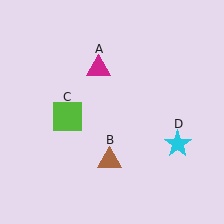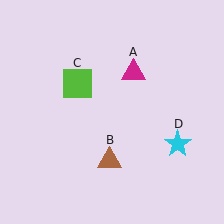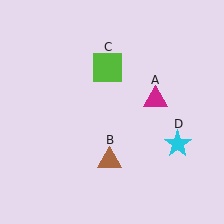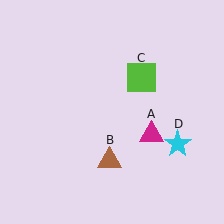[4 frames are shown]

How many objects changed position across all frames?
2 objects changed position: magenta triangle (object A), lime square (object C).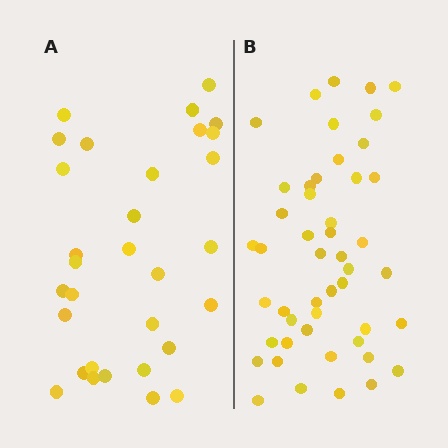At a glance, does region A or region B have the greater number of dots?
Region B (the right region) has more dots.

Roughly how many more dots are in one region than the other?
Region B has approximately 15 more dots than region A.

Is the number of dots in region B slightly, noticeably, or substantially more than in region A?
Region B has substantially more. The ratio is roughly 1.5 to 1.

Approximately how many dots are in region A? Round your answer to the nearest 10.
About 30 dots. (The exact count is 31, which rounds to 30.)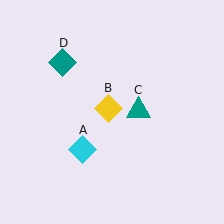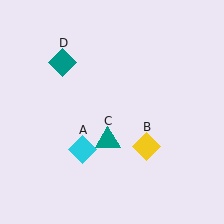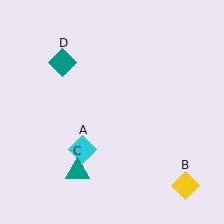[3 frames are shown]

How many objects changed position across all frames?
2 objects changed position: yellow diamond (object B), teal triangle (object C).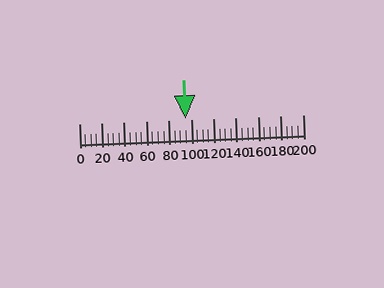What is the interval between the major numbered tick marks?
The major tick marks are spaced 20 units apart.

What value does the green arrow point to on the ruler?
The green arrow points to approximately 95.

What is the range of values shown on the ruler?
The ruler shows values from 0 to 200.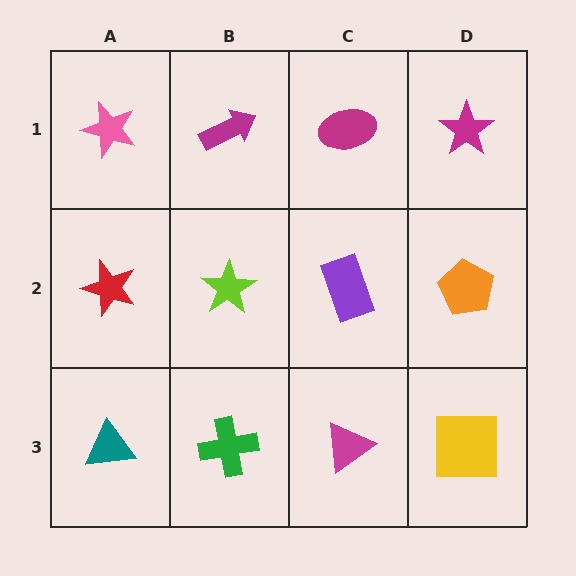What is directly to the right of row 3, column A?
A green cross.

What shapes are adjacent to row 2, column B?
A magenta arrow (row 1, column B), a green cross (row 3, column B), a red star (row 2, column A), a purple rectangle (row 2, column C).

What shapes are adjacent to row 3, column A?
A red star (row 2, column A), a green cross (row 3, column B).